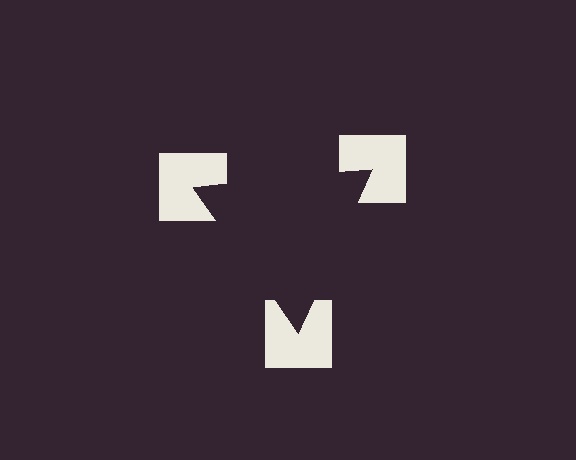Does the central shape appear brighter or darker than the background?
It typically appears slightly darker than the background, even though no actual brightness change is drawn.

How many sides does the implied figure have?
3 sides.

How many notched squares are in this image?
There are 3 — one at each vertex of the illusory triangle.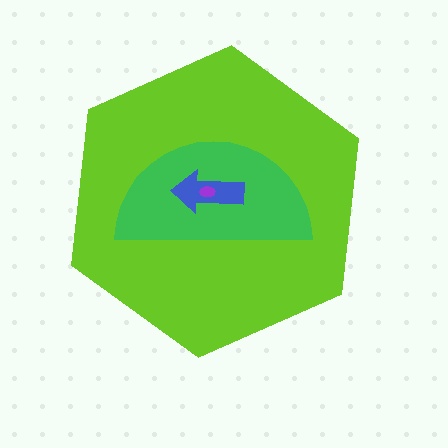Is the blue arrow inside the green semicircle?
Yes.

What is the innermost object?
The purple ellipse.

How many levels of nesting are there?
4.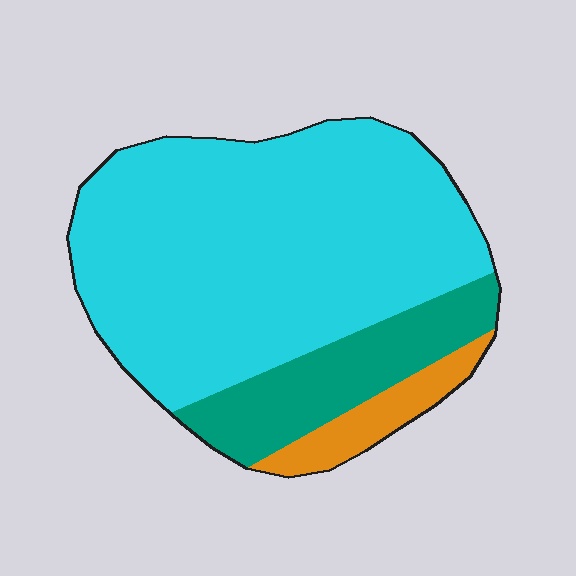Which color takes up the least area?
Orange, at roughly 10%.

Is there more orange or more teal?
Teal.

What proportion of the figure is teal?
Teal covers 19% of the figure.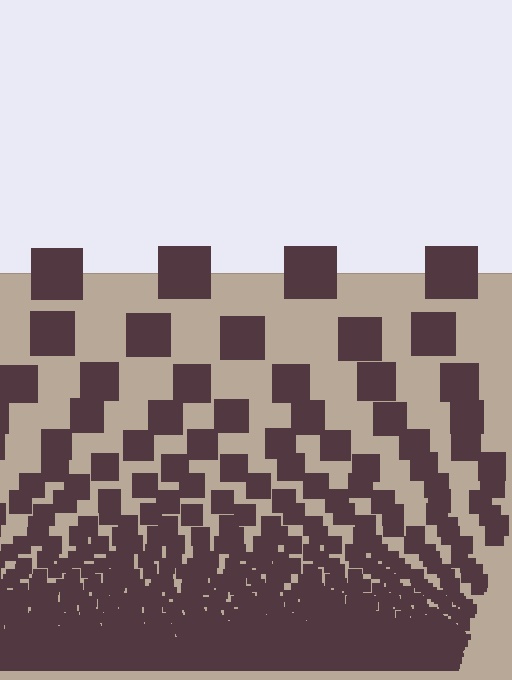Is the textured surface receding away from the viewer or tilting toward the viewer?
The surface appears to tilt toward the viewer. Texture elements get larger and sparser toward the top.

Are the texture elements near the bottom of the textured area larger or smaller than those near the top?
Smaller. The gradient is inverted — elements near the bottom are smaller and denser.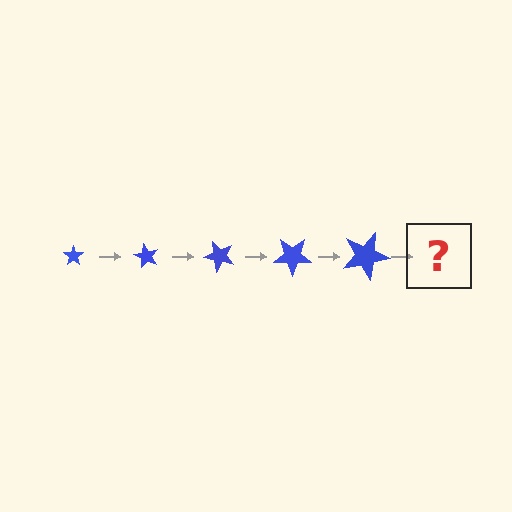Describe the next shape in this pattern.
It should be a star, larger than the previous one and rotated 300 degrees from the start.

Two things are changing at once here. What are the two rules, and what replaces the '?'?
The two rules are that the star grows larger each step and it rotates 60 degrees each step. The '?' should be a star, larger than the previous one and rotated 300 degrees from the start.